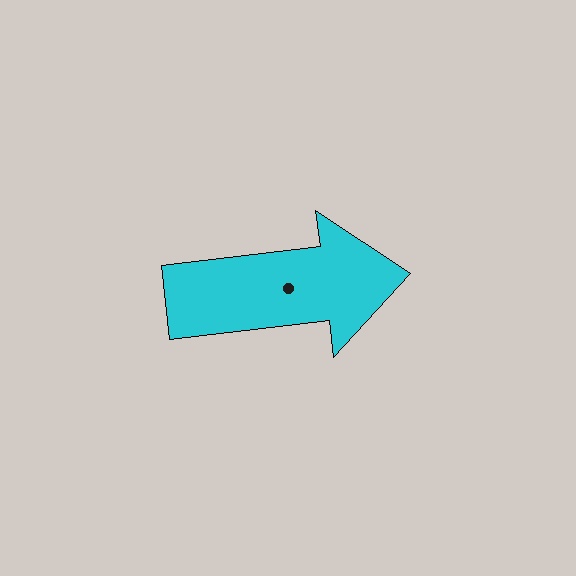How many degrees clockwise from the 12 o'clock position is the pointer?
Approximately 83 degrees.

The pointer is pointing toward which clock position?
Roughly 3 o'clock.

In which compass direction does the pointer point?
East.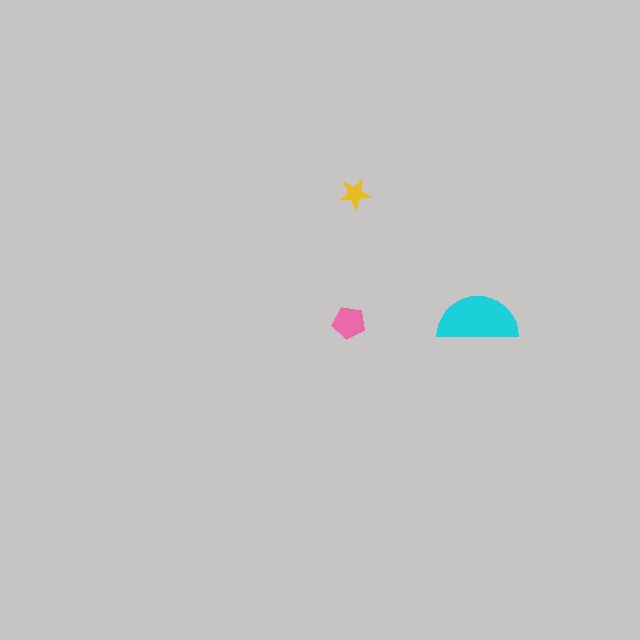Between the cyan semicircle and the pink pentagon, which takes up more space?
The cyan semicircle.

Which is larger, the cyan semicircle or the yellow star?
The cyan semicircle.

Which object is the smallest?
The yellow star.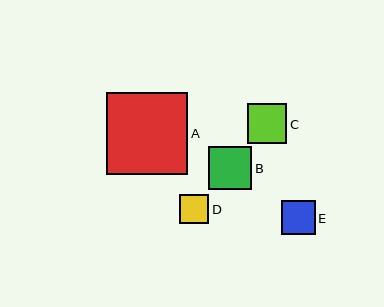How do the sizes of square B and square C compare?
Square B and square C are approximately the same size.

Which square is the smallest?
Square D is the smallest with a size of approximately 29 pixels.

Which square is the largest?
Square A is the largest with a size of approximately 81 pixels.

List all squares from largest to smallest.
From largest to smallest: A, B, C, E, D.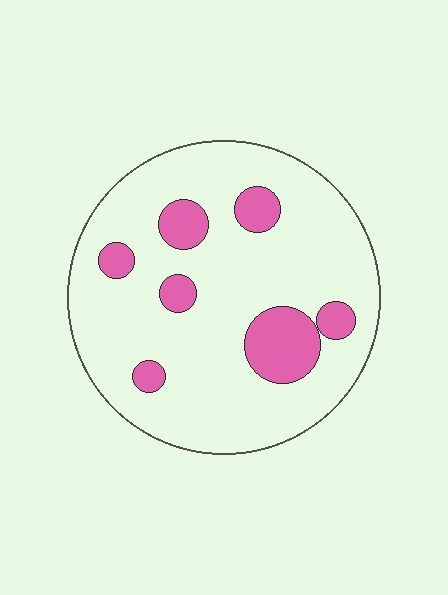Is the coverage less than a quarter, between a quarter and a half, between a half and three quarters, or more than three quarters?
Less than a quarter.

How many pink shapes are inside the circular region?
7.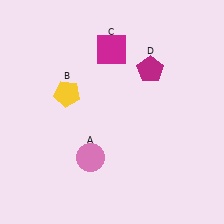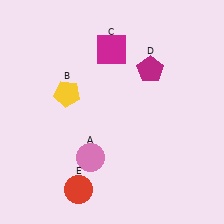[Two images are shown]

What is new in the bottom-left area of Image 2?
A red circle (E) was added in the bottom-left area of Image 2.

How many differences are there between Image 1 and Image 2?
There is 1 difference between the two images.